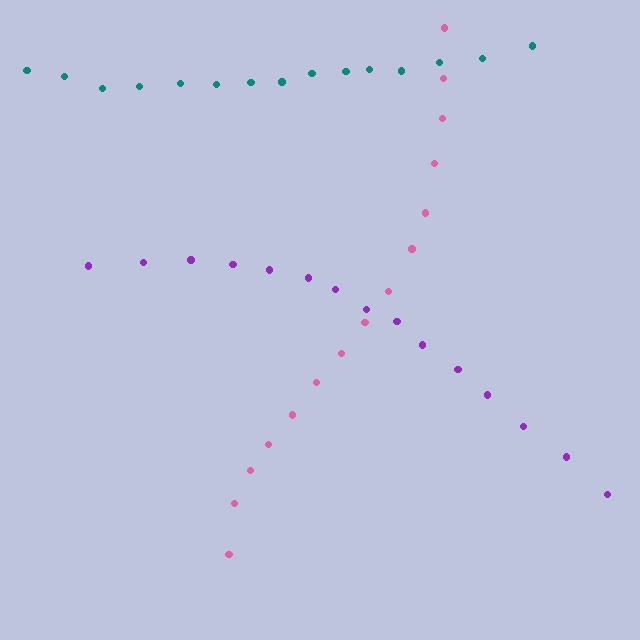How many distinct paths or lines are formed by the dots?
There are 3 distinct paths.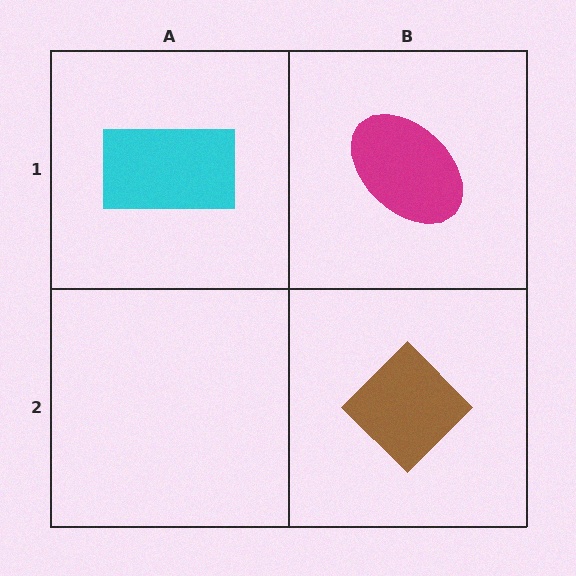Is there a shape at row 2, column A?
No, that cell is empty.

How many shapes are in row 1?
2 shapes.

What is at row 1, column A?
A cyan rectangle.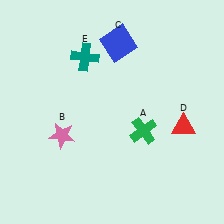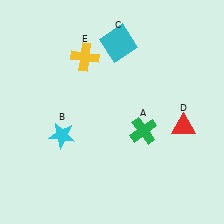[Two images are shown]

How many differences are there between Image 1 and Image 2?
There are 3 differences between the two images.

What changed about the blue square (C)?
In Image 1, C is blue. In Image 2, it changed to cyan.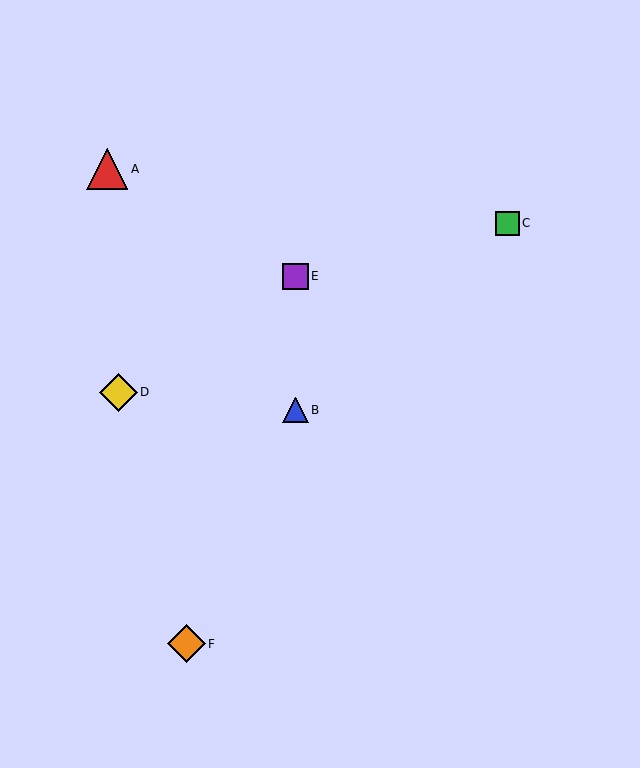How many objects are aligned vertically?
2 objects (B, E) are aligned vertically.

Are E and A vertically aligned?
No, E is at x≈296 and A is at x≈107.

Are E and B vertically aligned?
Yes, both are at x≈296.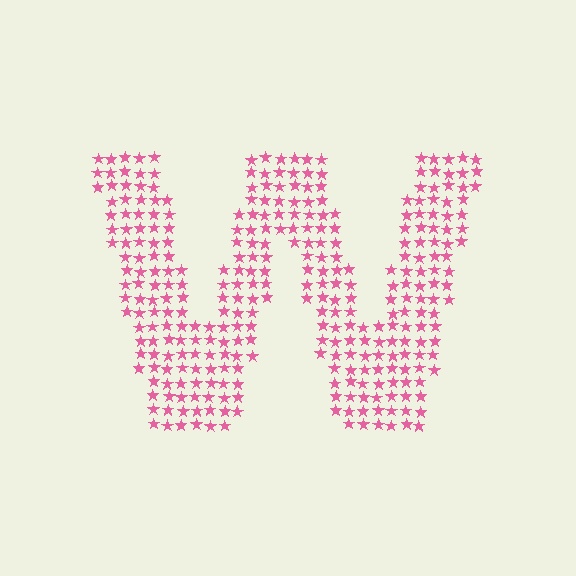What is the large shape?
The large shape is the letter W.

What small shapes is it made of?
It is made of small stars.